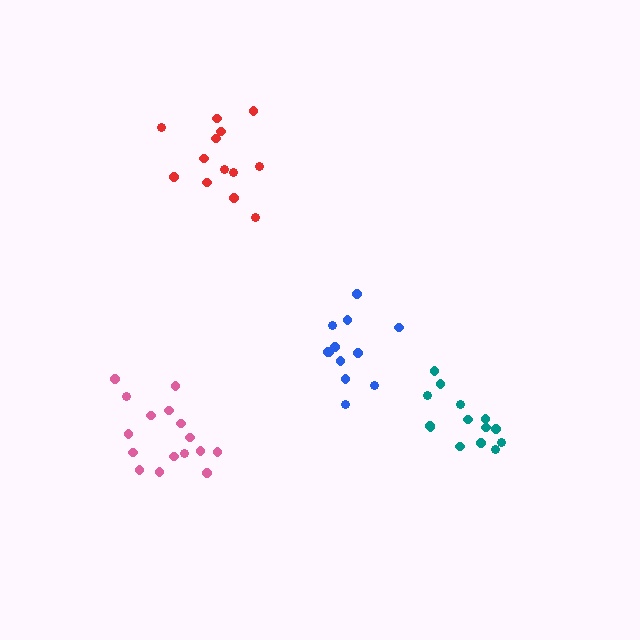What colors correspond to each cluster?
The clusters are colored: blue, red, teal, pink.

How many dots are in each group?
Group 1: 12 dots, Group 2: 13 dots, Group 3: 14 dots, Group 4: 16 dots (55 total).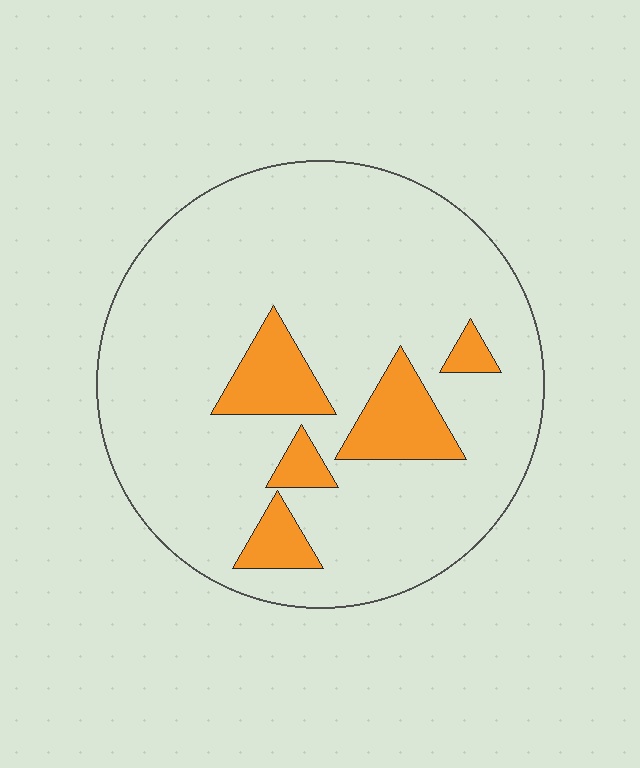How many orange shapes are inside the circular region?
5.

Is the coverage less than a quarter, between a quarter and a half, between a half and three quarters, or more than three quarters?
Less than a quarter.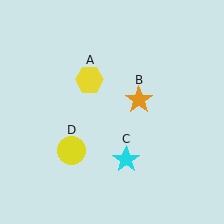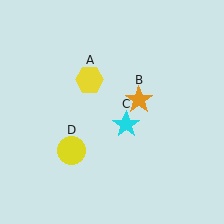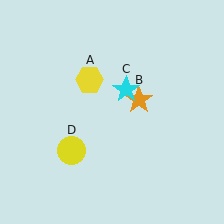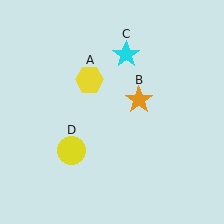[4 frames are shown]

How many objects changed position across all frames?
1 object changed position: cyan star (object C).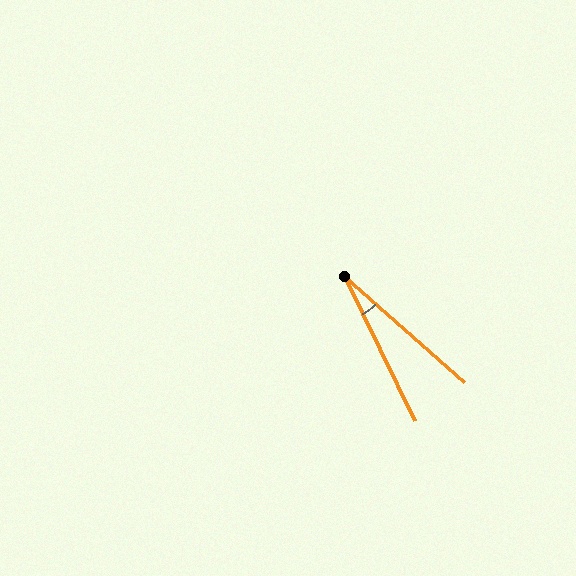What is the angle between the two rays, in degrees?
Approximately 22 degrees.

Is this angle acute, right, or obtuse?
It is acute.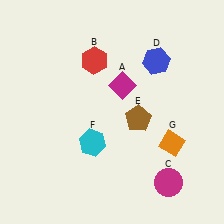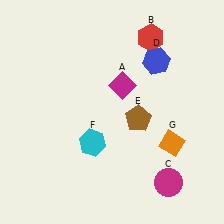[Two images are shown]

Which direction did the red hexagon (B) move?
The red hexagon (B) moved right.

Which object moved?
The red hexagon (B) moved right.